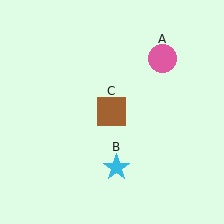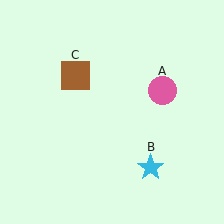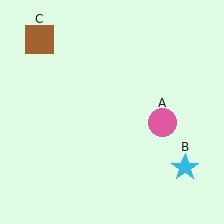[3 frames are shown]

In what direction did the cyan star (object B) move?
The cyan star (object B) moved right.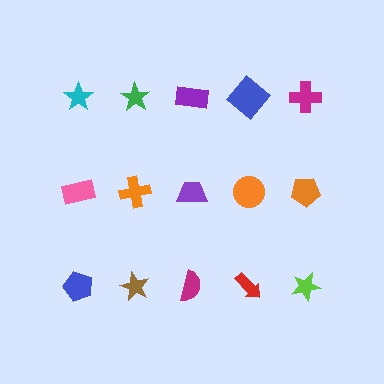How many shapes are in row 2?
5 shapes.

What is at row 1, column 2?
A green star.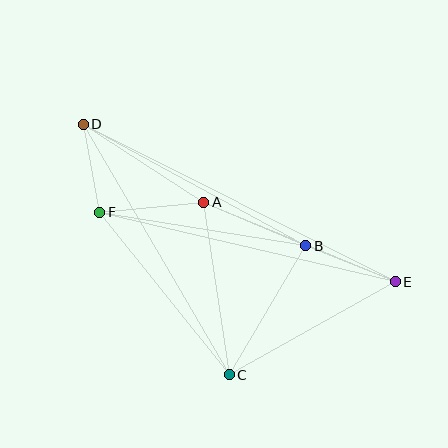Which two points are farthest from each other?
Points D and E are farthest from each other.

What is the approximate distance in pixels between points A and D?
The distance between A and D is approximately 144 pixels.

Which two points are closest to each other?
Points D and F are closest to each other.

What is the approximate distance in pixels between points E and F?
The distance between E and F is approximately 303 pixels.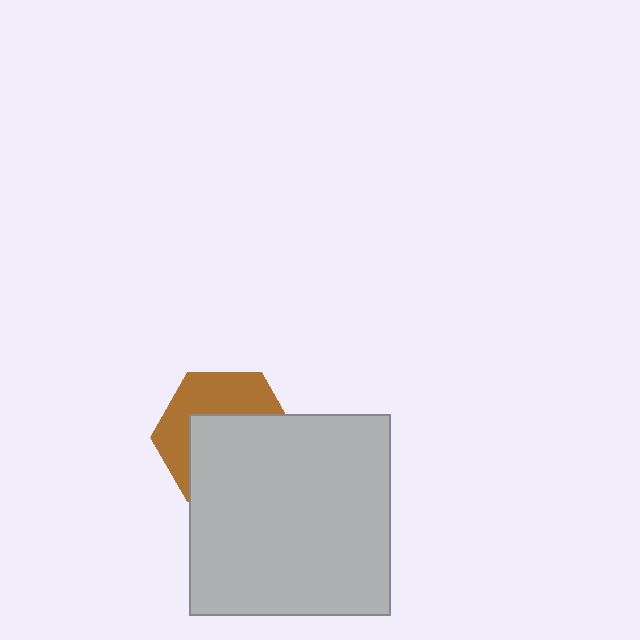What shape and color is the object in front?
The object in front is a light gray square.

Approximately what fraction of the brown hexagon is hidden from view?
Roughly 57% of the brown hexagon is hidden behind the light gray square.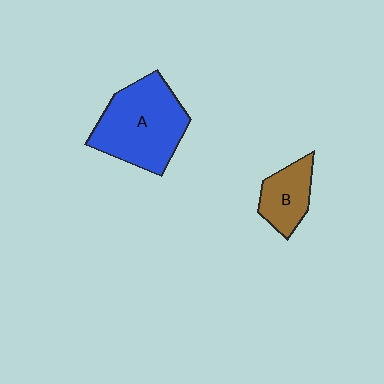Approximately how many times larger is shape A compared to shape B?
Approximately 2.1 times.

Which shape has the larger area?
Shape A (blue).